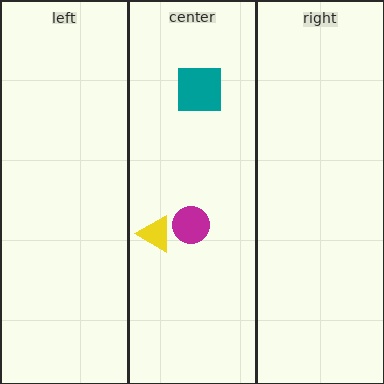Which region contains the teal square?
The center region.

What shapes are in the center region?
The teal square, the magenta circle, the yellow triangle.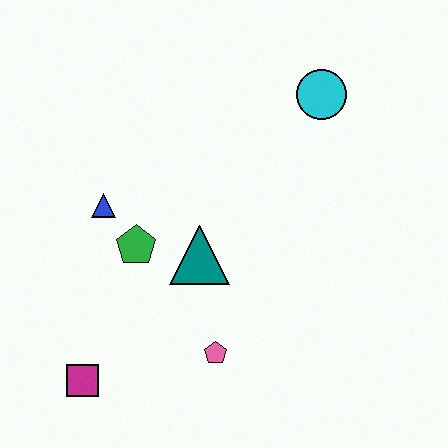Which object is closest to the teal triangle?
The green pentagon is closest to the teal triangle.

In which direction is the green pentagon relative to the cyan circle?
The green pentagon is to the left of the cyan circle.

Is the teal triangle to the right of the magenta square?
Yes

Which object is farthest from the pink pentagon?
The cyan circle is farthest from the pink pentagon.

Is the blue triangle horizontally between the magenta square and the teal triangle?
Yes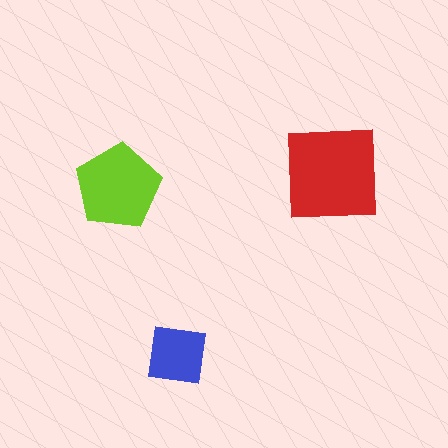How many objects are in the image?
There are 3 objects in the image.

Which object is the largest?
The red square.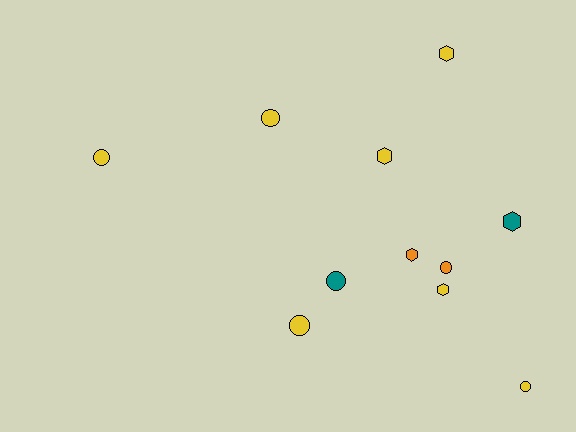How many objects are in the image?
There are 11 objects.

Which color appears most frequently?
Yellow, with 7 objects.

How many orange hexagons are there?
There is 1 orange hexagon.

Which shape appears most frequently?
Circle, with 6 objects.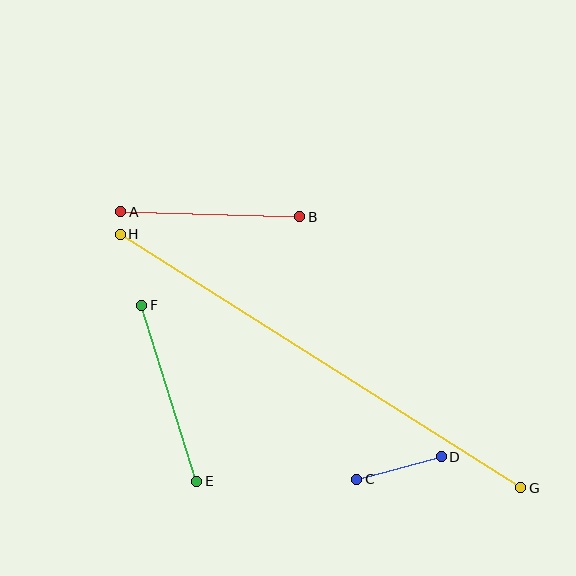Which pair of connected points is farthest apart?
Points G and H are farthest apart.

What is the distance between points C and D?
The distance is approximately 88 pixels.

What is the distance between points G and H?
The distance is approximately 474 pixels.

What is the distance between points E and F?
The distance is approximately 184 pixels.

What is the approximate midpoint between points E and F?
The midpoint is at approximately (169, 393) pixels.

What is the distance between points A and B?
The distance is approximately 179 pixels.